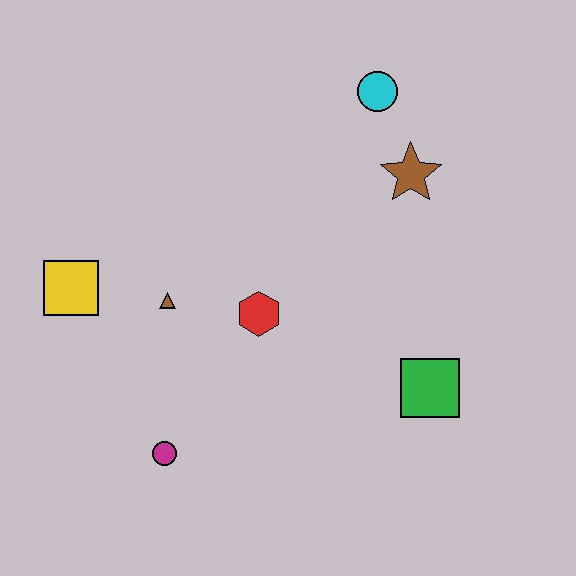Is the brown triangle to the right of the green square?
No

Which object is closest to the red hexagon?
The brown triangle is closest to the red hexagon.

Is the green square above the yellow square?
No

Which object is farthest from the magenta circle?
The cyan circle is farthest from the magenta circle.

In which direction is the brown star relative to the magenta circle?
The brown star is above the magenta circle.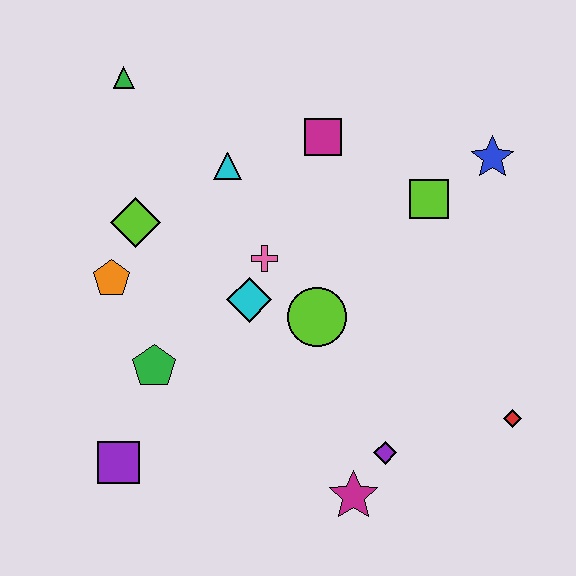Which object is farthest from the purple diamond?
The green triangle is farthest from the purple diamond.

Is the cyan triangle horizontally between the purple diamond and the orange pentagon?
Yes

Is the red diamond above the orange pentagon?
No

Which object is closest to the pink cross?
The cyan diamond is closest to the pink cross.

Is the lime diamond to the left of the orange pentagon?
No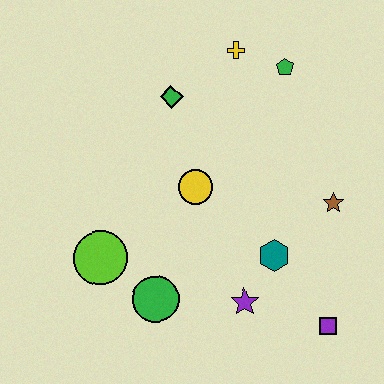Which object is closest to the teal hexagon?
The purple star is closest to the teal hexagon.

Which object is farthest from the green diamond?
The purple square is farthest from the green diamond.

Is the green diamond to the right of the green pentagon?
No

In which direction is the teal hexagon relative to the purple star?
The teal hexagon is above the purple star.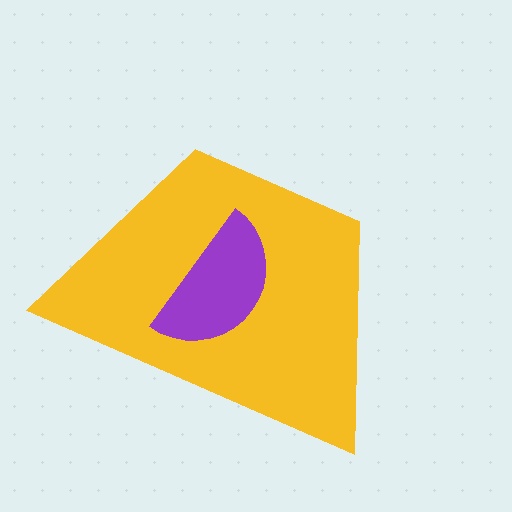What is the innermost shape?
The purple semicircle.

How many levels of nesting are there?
2.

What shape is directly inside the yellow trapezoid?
The purple semicircle.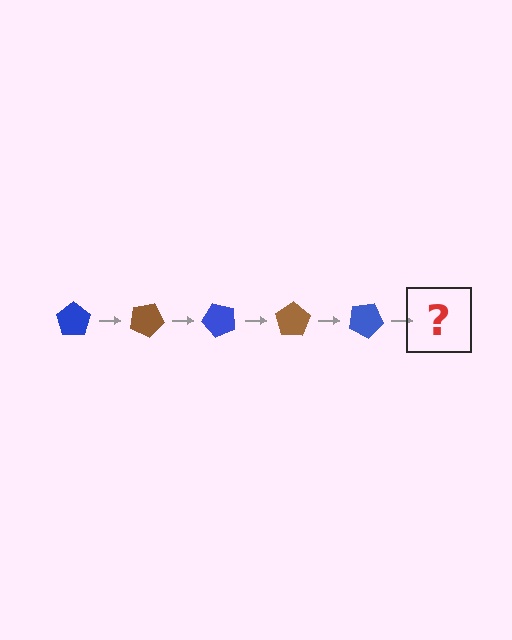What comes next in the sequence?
The next element should be a brown pentagon, rotated 125 degrees from the start.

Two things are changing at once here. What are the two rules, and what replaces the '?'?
The two rules are that it rotates 25 degrees each step and the color cycles through blue and brown. The '?' should be a brown pentagon, rotated 125 degrees from the start.